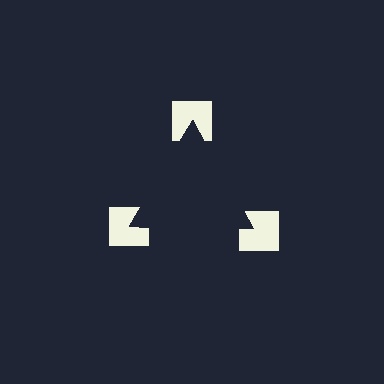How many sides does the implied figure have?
3 sides.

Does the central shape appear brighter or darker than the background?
It typically appears slightly darker than the background, even though no actual brightness change is drawn.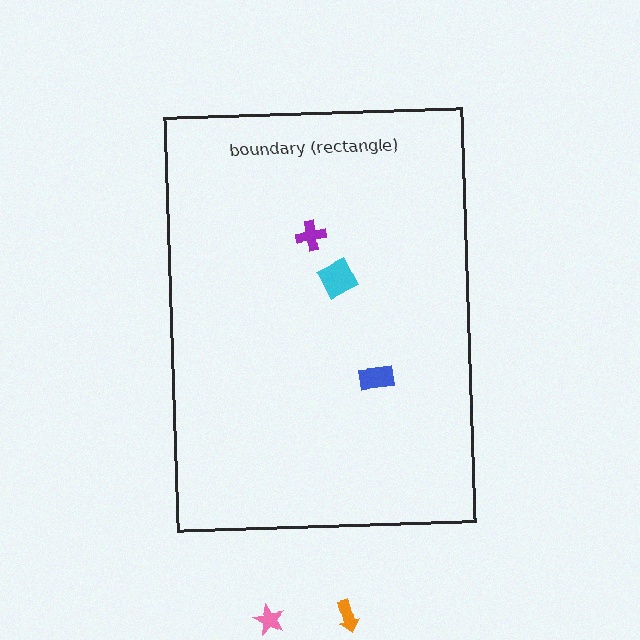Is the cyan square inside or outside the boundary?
Inside.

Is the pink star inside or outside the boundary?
Outside.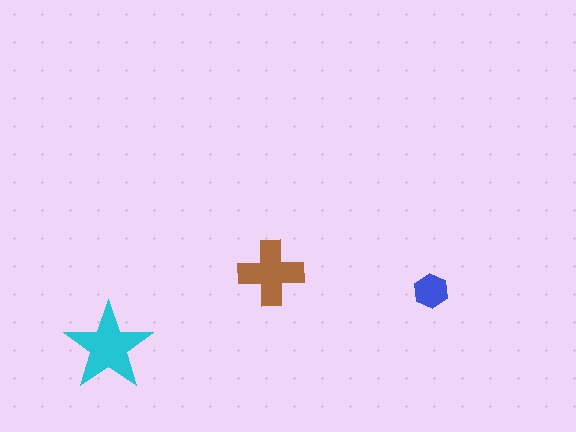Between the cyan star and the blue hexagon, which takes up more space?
The cyan star.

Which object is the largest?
The cyan star.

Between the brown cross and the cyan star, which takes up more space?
The cyan star.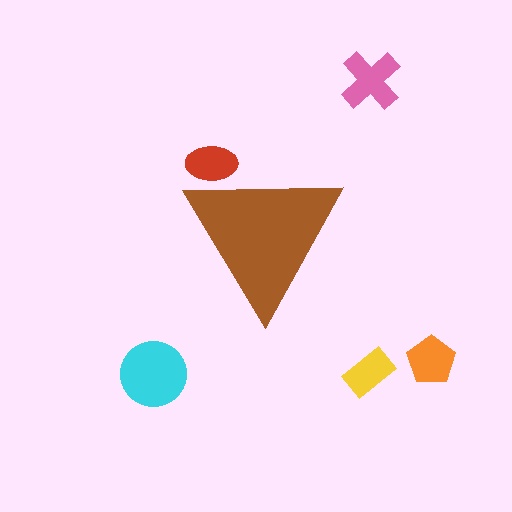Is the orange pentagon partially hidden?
No, the orange pentagon is fully visible.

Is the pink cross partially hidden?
No, the pink cross is fully visible.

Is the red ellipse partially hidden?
Yes, the red ellipse is partially hidden behind the brown triangle.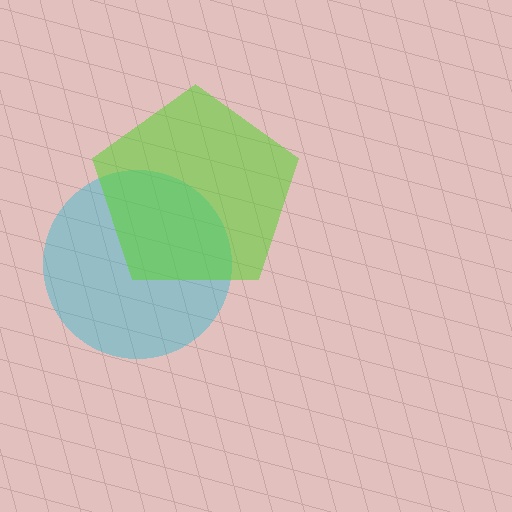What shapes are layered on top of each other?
The layered shapes are: a cyan circle, a lime pentagon.